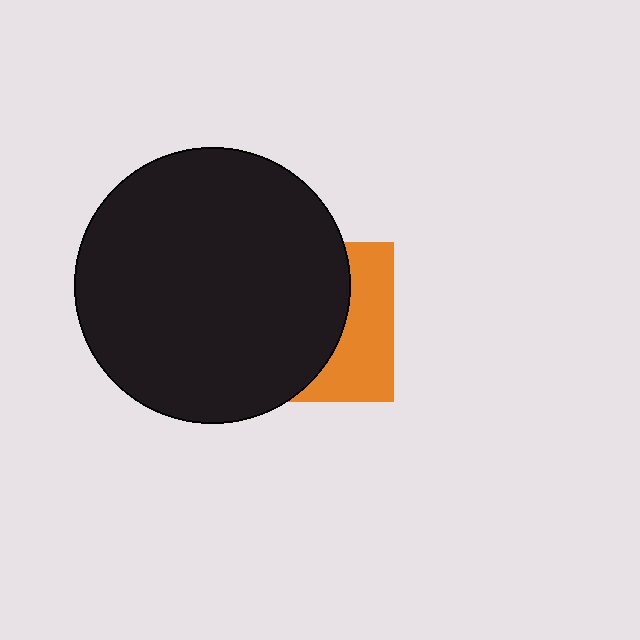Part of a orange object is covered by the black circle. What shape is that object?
It is a square.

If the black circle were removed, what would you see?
You would see the complete orange square.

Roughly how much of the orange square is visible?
A small part of it is visible (roughly 35%).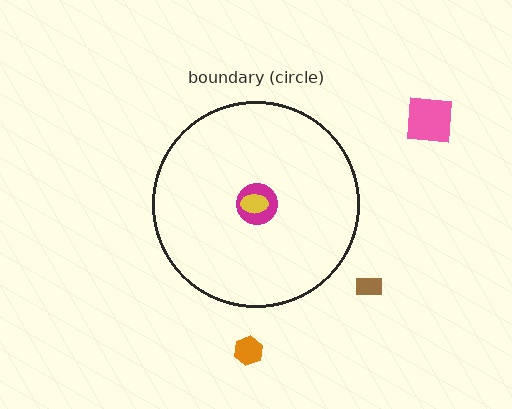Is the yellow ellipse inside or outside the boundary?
Inside.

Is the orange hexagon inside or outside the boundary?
Outside.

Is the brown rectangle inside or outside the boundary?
Outside.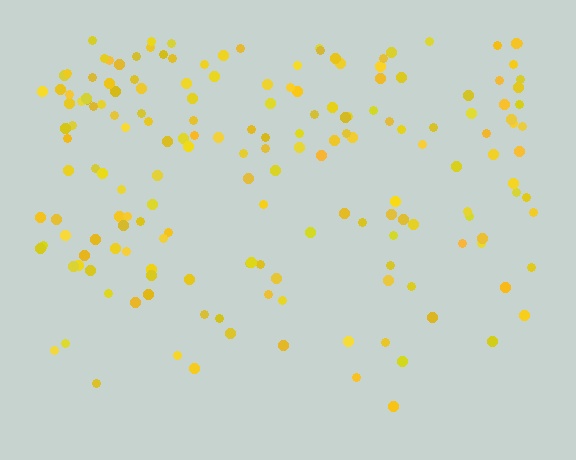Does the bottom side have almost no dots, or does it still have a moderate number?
Still a moderate number, just noticeably fewer than the top.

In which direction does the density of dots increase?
From bottom to top, with the top side densest.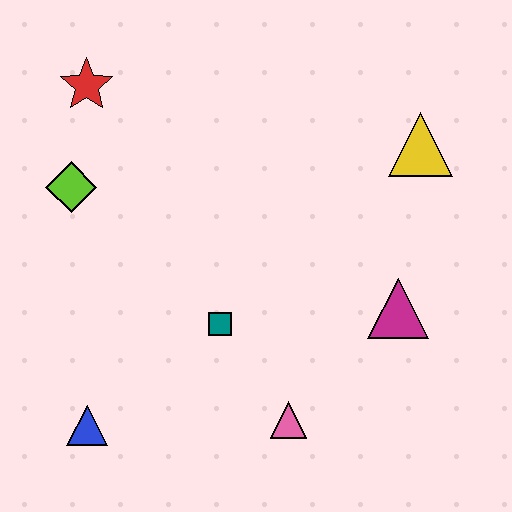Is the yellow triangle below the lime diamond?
No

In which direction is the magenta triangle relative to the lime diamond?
The magenta triangle is to the right of the lime diamond.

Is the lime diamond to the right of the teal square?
No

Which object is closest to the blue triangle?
The teal square is closest to the blue triangle.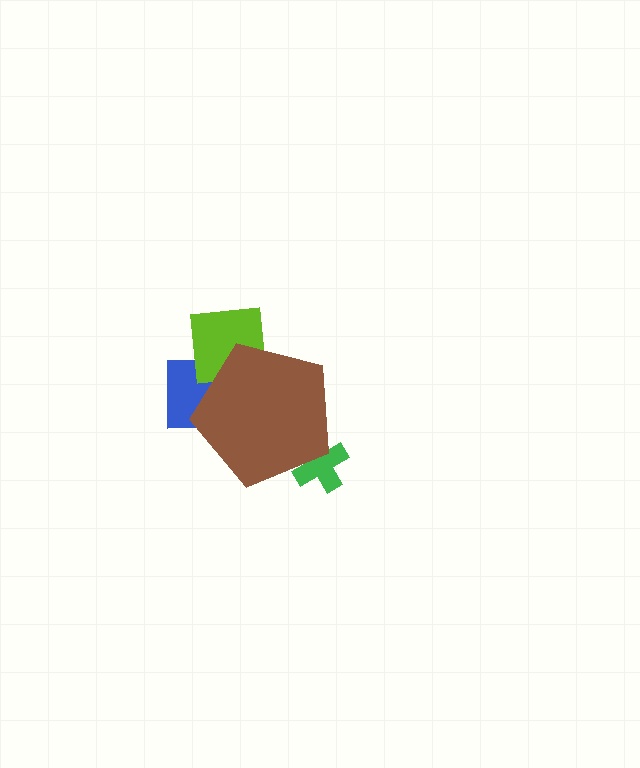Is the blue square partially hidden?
Yes, the blue square is partially hidden behind the brown pentagon.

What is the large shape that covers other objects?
A brown pentagon.